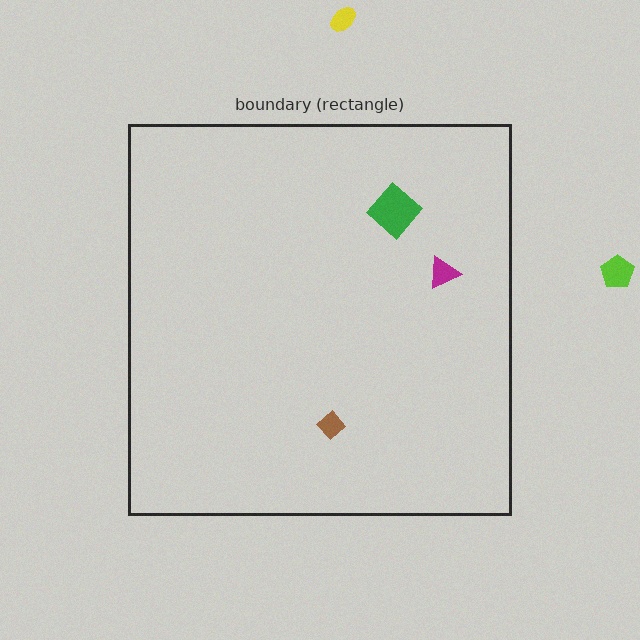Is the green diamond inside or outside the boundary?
Inside.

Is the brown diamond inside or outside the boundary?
Inside.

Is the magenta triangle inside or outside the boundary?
Inside.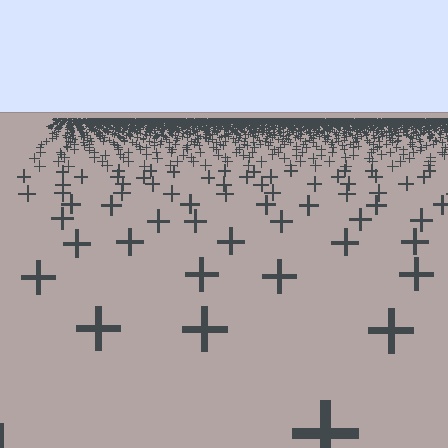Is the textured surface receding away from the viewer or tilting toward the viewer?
The surface is receding away from the viewer. Texture elements get smaller and denser toward the top.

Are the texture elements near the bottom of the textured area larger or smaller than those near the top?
Larger. Near the bottom, elements are closer to the viewer and appear at a bigger on-screen size.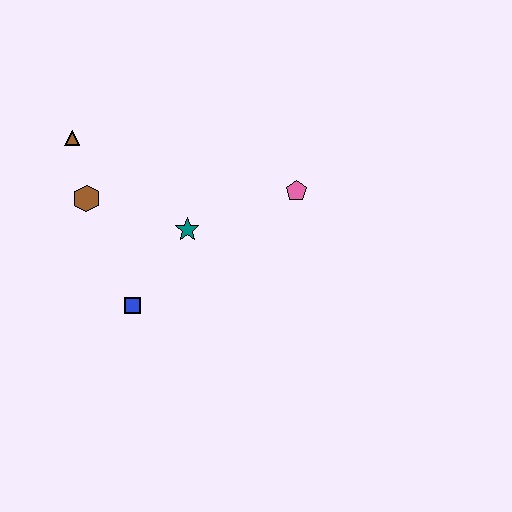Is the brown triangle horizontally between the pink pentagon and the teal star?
No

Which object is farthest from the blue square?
The pink pentagon is farthest from the blue square.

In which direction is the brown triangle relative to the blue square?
The brown triangle is above the blue square.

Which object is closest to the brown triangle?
The brown hexagon is closest to the brown triangle.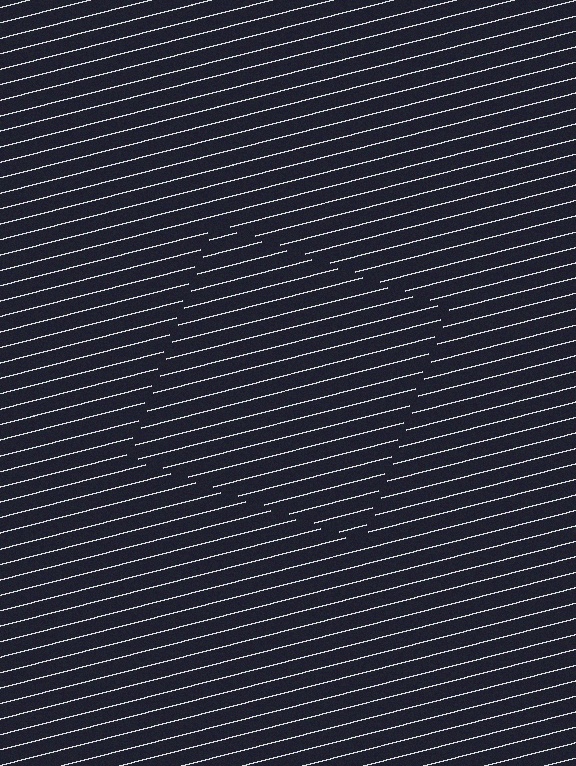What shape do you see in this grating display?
An illusory square. The interior of the shape contains the same grating, shifted by half a period — the contour is defined by the phase discontinuity where line-ends from the inner and outer gratings abut.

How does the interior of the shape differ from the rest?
The interior of the shape contains the same grating, shifted by half a period — the contour is defined by the phase discontinuity where line-ends from the inner and outer gratings abut.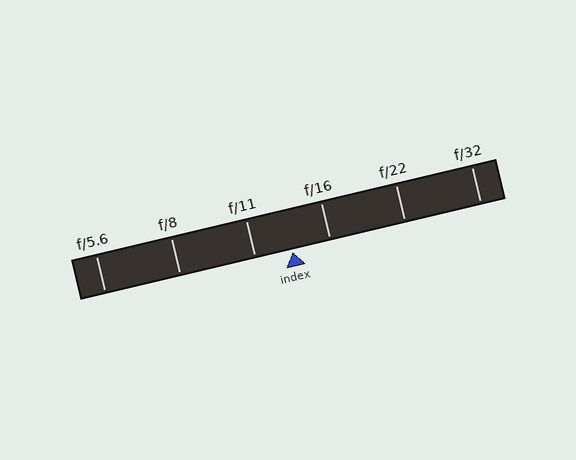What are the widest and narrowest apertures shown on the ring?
The widest aperture shown is f/5.6 and the narrowest is f/32.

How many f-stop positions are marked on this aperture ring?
There are 6 f-stop positions marked.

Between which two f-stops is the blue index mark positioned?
The index mark is between f/11 and f/16.